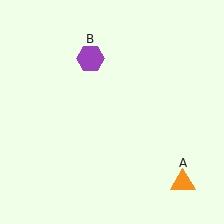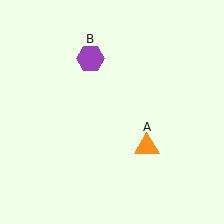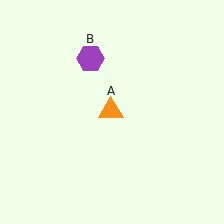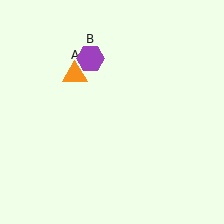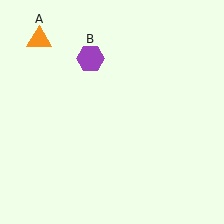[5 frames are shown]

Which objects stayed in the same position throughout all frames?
Purple hexagon (object B) remained stationary.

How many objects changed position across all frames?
1 object changed position: orange triangle (object A).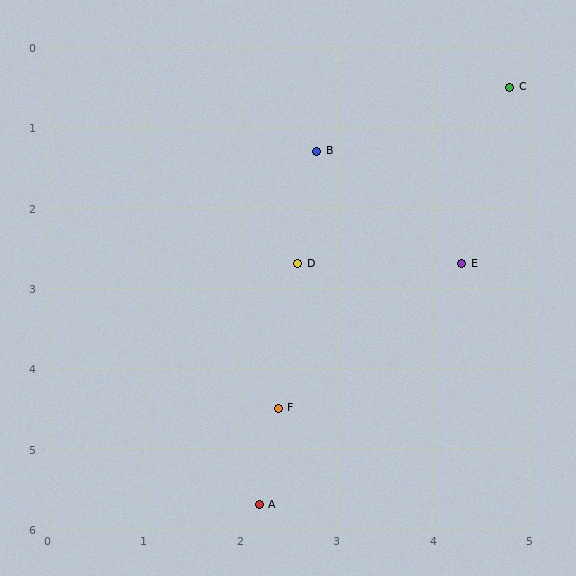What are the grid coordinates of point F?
Point F is at approximately (2.4, 4.5).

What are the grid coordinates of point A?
Point A is at approximately (2.2, 5.7).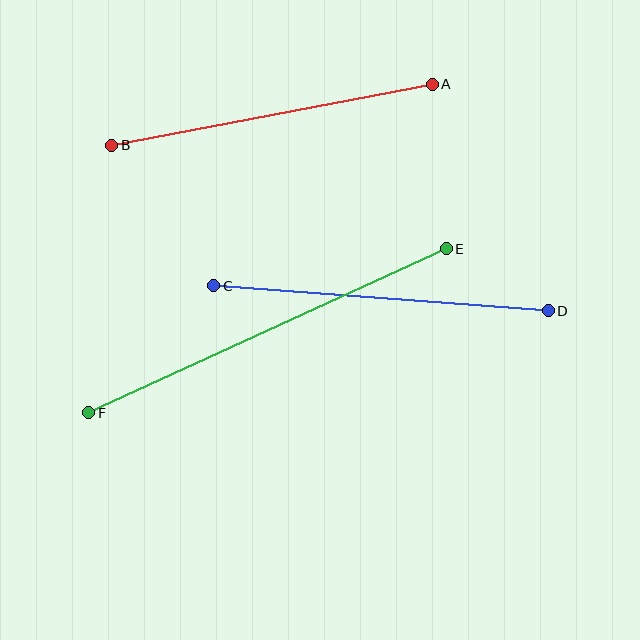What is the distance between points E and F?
The distance is approximately 393 pixels.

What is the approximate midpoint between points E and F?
The midpoint is at approximately (268, 331) pixels.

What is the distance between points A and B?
The distance is approximately 326 pixels.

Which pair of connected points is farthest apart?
Points E and F are farthest apart.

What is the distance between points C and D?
The distance is approximately 336 pixels.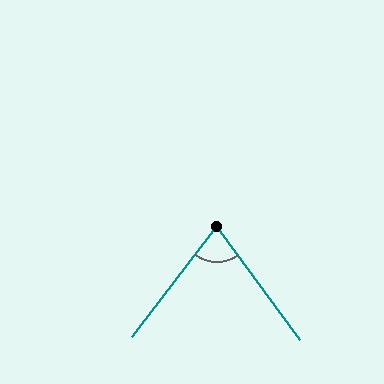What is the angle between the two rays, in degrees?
Approximately 73 degrees.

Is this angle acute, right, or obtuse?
It is acute.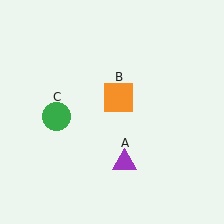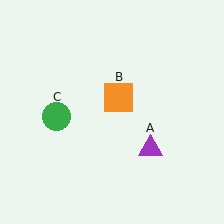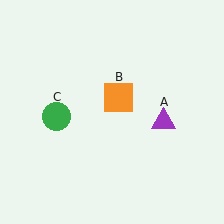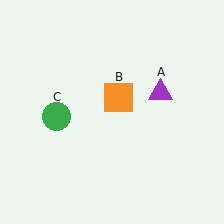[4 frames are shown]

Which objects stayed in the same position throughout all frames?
Orange square (object B) and green circle (object C) remained stationary.